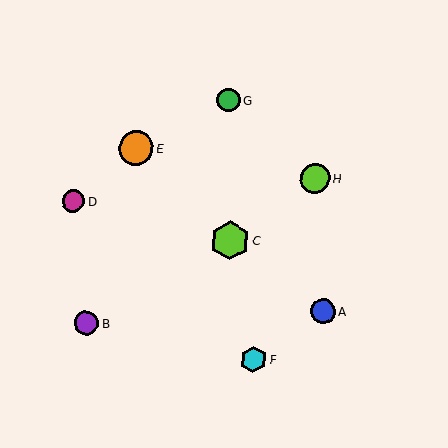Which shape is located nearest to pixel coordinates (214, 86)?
The green circle (labeled G) at (229, 100) is nearest to that location.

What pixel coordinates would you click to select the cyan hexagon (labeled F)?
Click at (253, 359) to select the cyan hexagon F.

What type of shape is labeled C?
Shape C is a lime hexagon.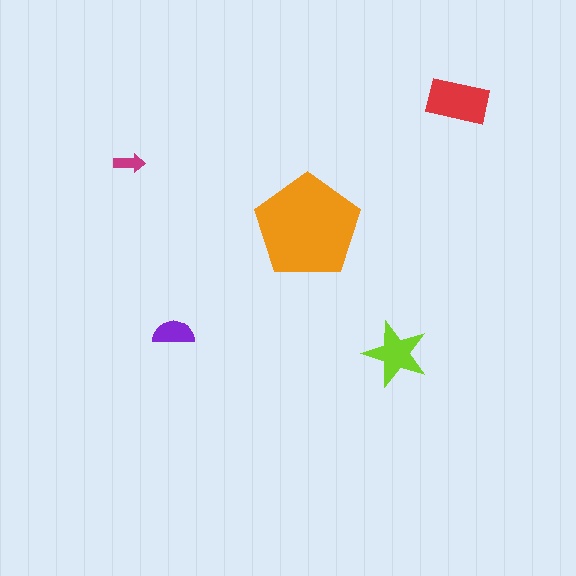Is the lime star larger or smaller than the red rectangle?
Smaller.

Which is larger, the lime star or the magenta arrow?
The lime star.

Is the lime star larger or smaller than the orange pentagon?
Smaller.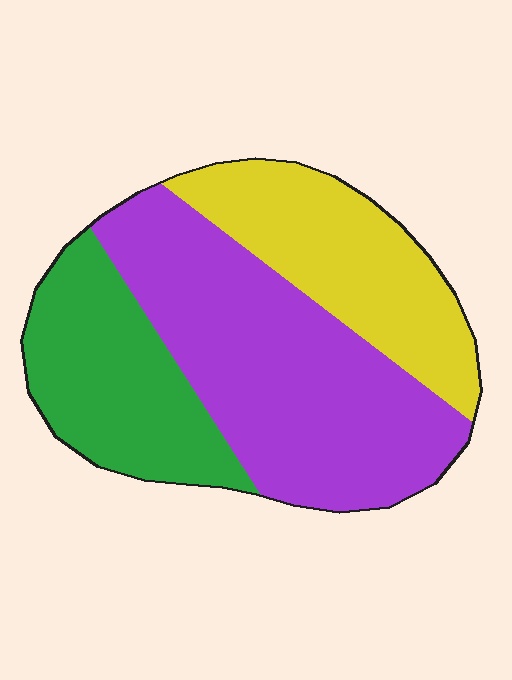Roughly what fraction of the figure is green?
Green takes up between a quarter and a half of the figure.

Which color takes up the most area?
Purple, at roughly 45%.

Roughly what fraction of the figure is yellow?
Yellow takes up between a quarter and a half of the figure.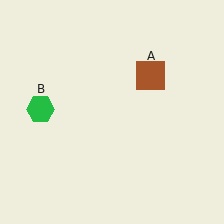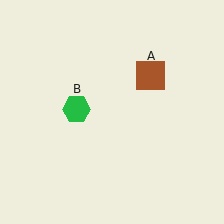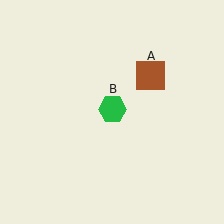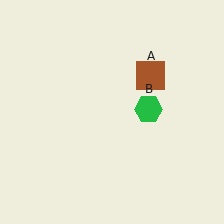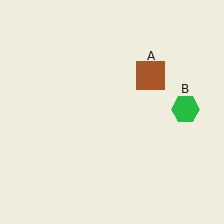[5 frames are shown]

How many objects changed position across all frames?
1 object changed position: green hexagon (object B).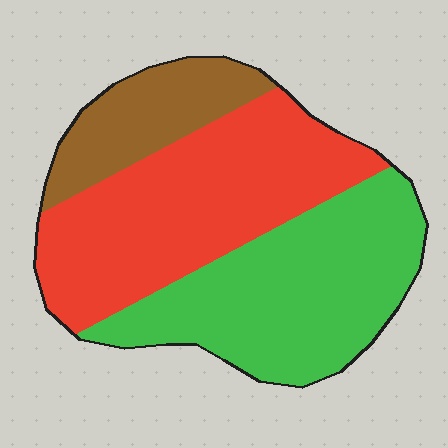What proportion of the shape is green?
Green takes up between a quarter and a half of the shape.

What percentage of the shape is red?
Red takes up about two fifths (2/5) of the shape.